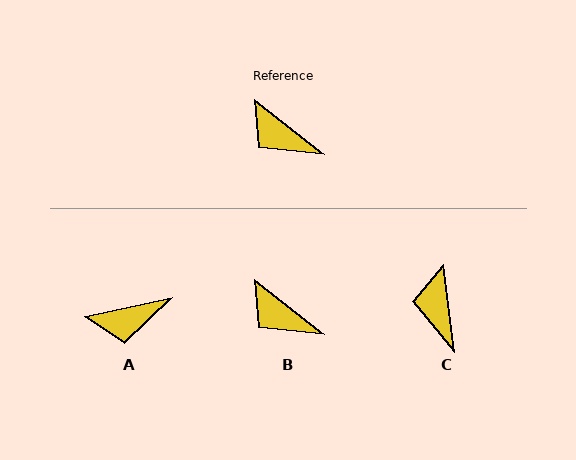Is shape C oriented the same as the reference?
No, it is off by about 45 degrees.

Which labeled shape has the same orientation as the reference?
B.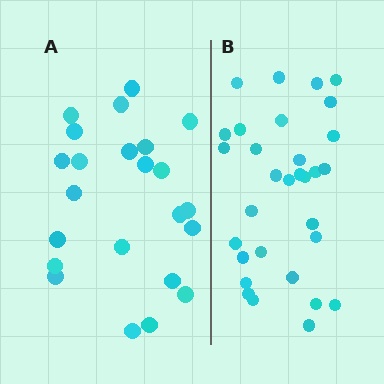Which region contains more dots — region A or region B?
Region B (the right region) has more dots.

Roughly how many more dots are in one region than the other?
Region B has roughly 8 or so more dots than region A.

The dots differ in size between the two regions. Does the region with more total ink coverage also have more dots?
No. Region A has more total ink coverage because its dots are larger, but region B actually contains more individual dots. Total area can be misleading — the number of items is what matters here.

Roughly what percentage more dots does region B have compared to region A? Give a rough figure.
About 35% more.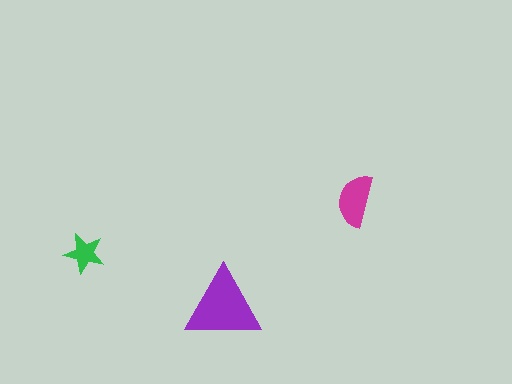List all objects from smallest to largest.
The green star, the magenta semicircle, the purple triangle.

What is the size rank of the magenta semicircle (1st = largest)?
2nd.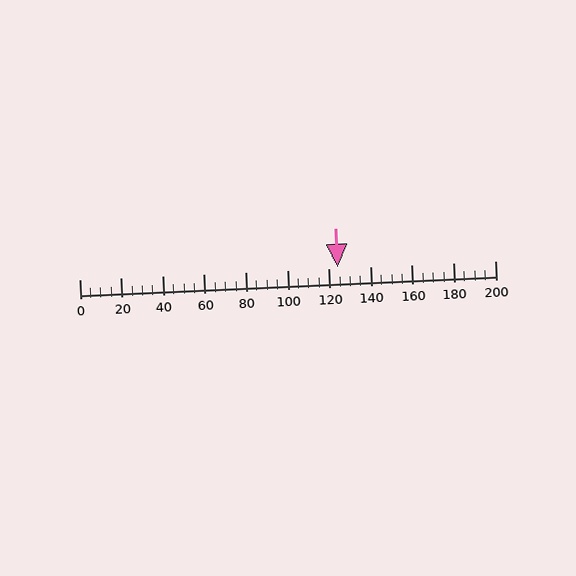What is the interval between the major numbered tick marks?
The major tick marks are spaced 20 units apart.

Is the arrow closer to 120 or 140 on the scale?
The arrow is closer to 120.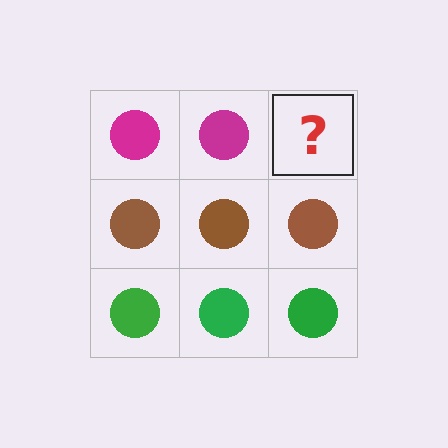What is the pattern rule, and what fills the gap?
The rule is that each row has a consistent color. The gap should be filled with a magenta circle.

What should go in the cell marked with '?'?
The missing cell should contain a magenta circle.